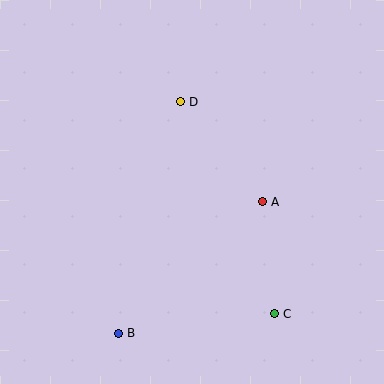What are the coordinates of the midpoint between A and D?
The midpoint between A and D is at (222, 152).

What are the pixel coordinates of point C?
Point C is at (275, 314).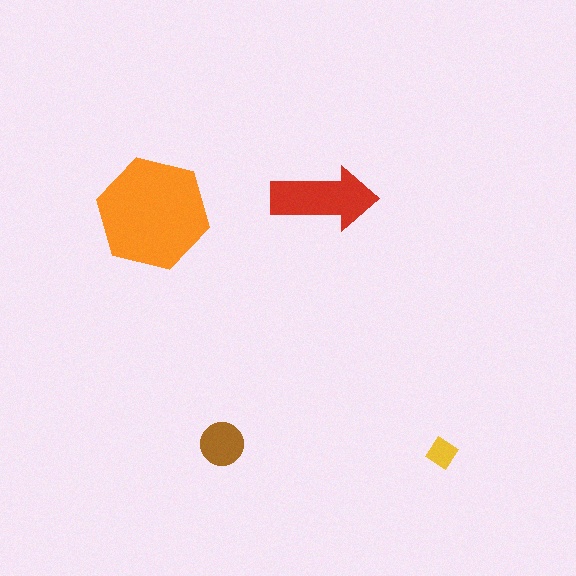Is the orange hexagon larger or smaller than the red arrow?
Larger.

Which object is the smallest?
The yellow diamond.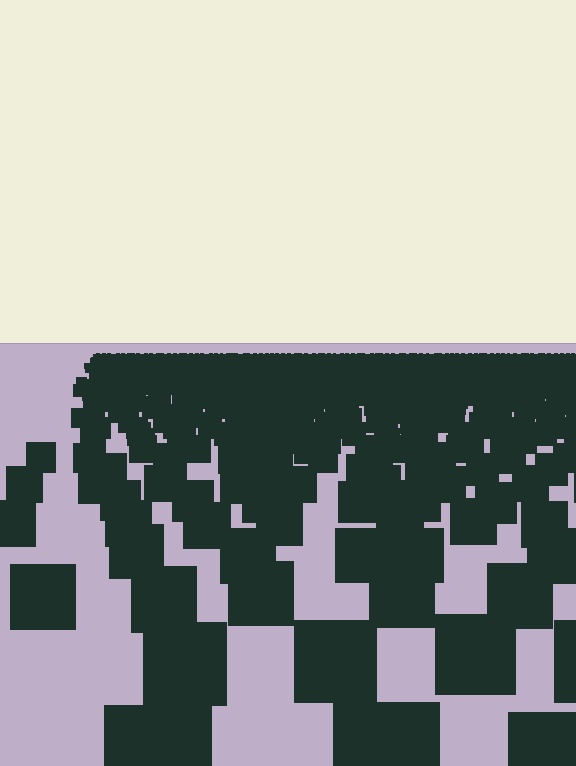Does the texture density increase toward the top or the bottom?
Density increases toward the top.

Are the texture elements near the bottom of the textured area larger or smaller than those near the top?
Larger. Near the bottom, elements are closer to the viewer and appear at a bigger on-screen size.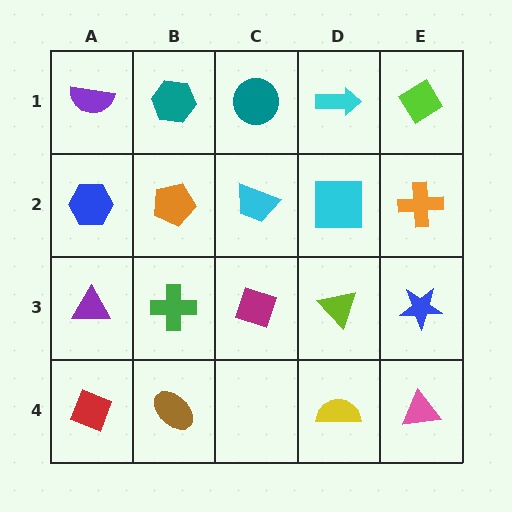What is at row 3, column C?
A magenta diamond.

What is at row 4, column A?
A red diamond.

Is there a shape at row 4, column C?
No, that cell is empty.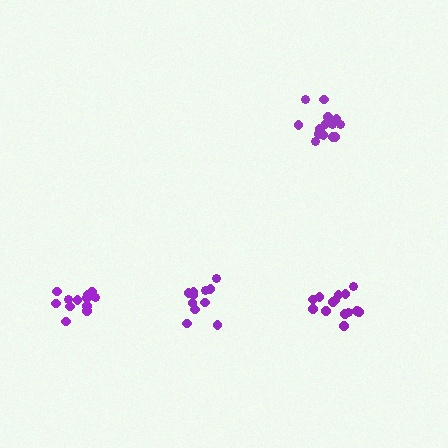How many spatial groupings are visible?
There are 4 spatial groupings.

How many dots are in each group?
Group 1: 12 dots, Group 2: 14 dots, Group 3: 11 dots, Group 4: 14 dots (51 total).